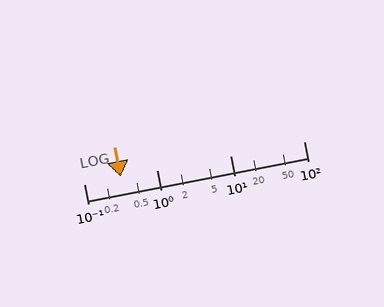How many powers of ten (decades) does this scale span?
The scale spans 3 decades, from 0.1 to 100.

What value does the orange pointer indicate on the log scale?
The pointer indicates approximately 0.32.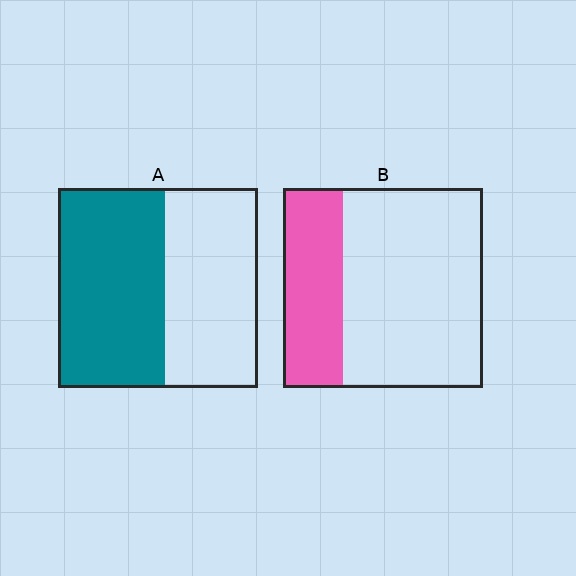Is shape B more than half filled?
No.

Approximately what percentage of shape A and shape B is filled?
A is approximately 55% and B is approximately 30%.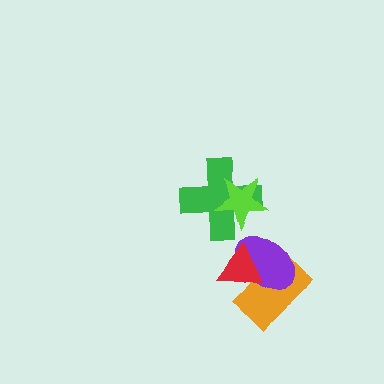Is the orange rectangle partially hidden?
Yes, it is partially covered by another shape.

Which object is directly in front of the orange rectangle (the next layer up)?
The purple ellipse is directly in front of the orange rectangle.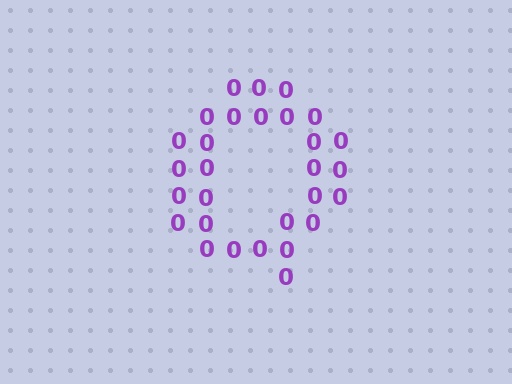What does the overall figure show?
The overall figure shows the letter Q.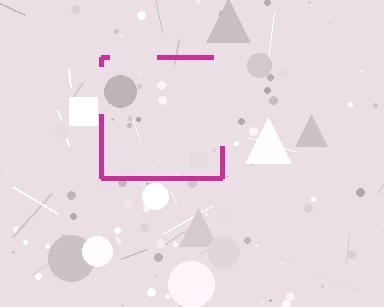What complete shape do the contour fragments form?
The contour fragments form a square.